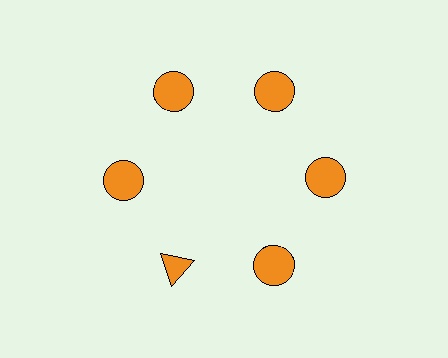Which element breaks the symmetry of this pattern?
The orange triangle at roughly the 7 o'clock position breaks the symmetry. All other shapes are orange circles.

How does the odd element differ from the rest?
It has a different shape: triangle instead of circle.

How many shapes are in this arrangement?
There are 6 shapes arranged in a ring pattern.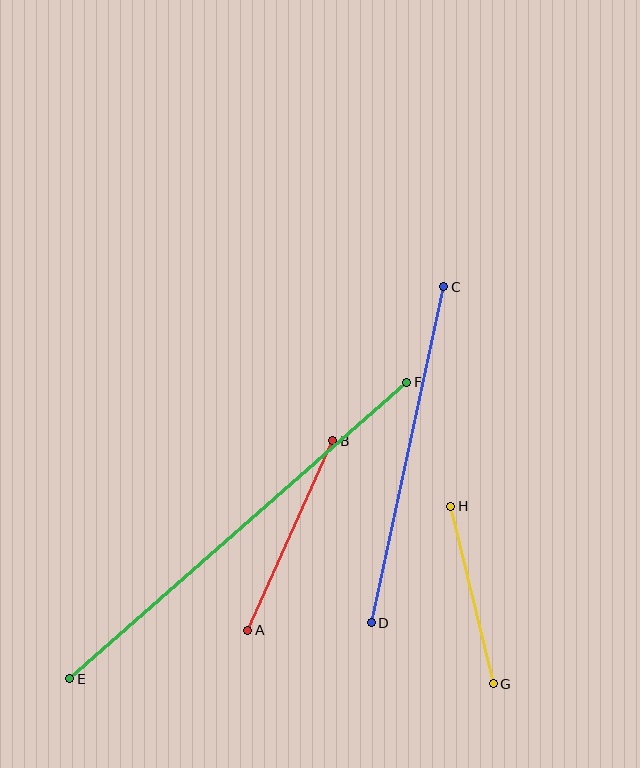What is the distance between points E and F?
The distance is approximately 449 pixels.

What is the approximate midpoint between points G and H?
The midpoint is at approximately (472, 595) pixels.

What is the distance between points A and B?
The distance is approximately 208 pixels.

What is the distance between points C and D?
The distance is approximately 344 pixels.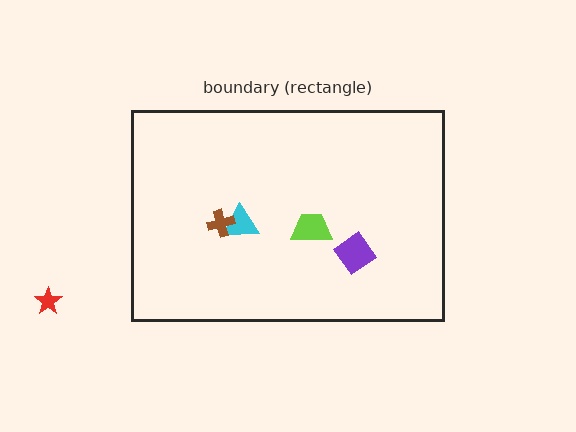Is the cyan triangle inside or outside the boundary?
Inside.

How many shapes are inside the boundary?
4 inside, 1 outside.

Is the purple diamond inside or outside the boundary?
Inside.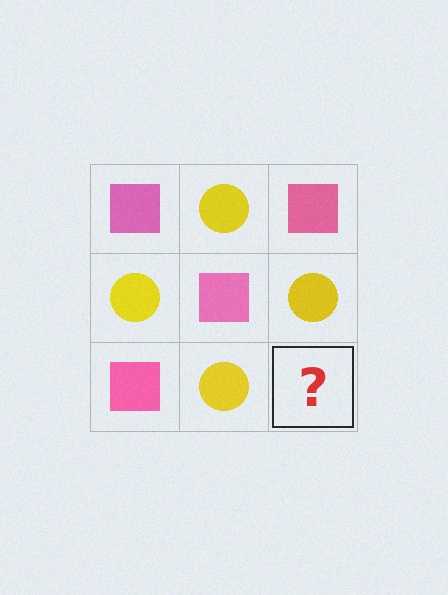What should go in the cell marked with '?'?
The missing cell should contain a pink square.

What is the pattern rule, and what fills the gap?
The rule is that it alternates pink square and yellow circle in a checkerboard pattern. The gap should be filled with a pink square.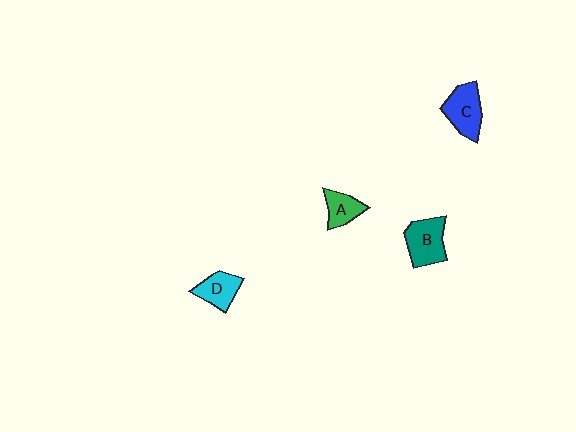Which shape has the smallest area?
Shape A (green).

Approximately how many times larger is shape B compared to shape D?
Approximately 1.4 times.